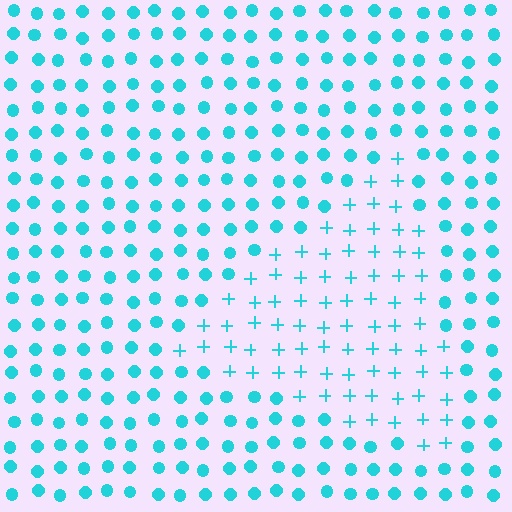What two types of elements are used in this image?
The image uses plus signs inside the triangle region and circles outside it.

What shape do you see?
I see a triangle.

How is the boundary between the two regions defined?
The boundary is defined by a change in element shape: plus signs inside vs. circles outside. All elements share the same color and spacing.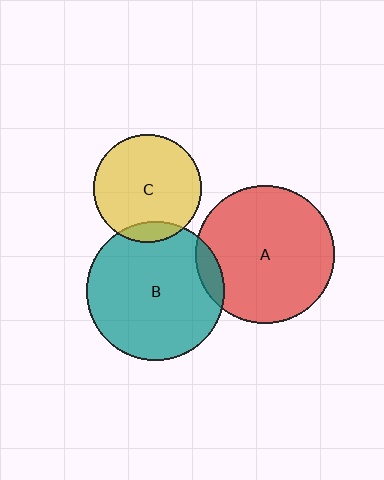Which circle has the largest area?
Circle A (red).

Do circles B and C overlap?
Yes.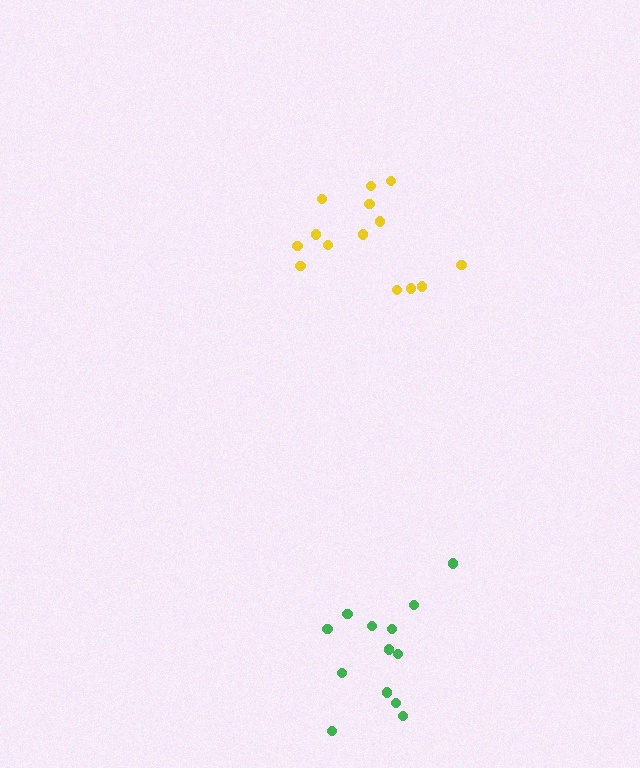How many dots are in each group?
Group 1: 13 dots, Group 2: 14 dots (27 total).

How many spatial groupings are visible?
There are 2 spatial groupings.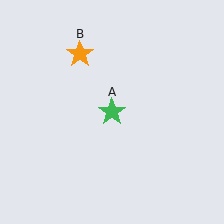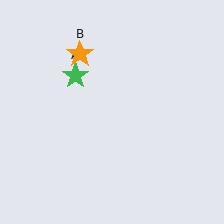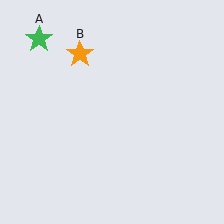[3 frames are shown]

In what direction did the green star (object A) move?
The green star (object A) moved up and to the left.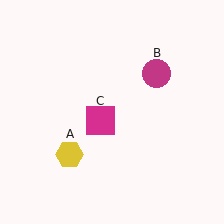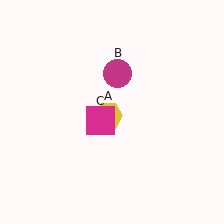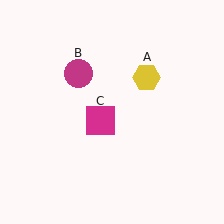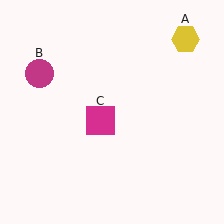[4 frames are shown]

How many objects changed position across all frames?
2 objects changed position: yellow hexagon (object A), magenta circle (object B).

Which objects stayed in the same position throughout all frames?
Magenta square (object C) remained stationary.